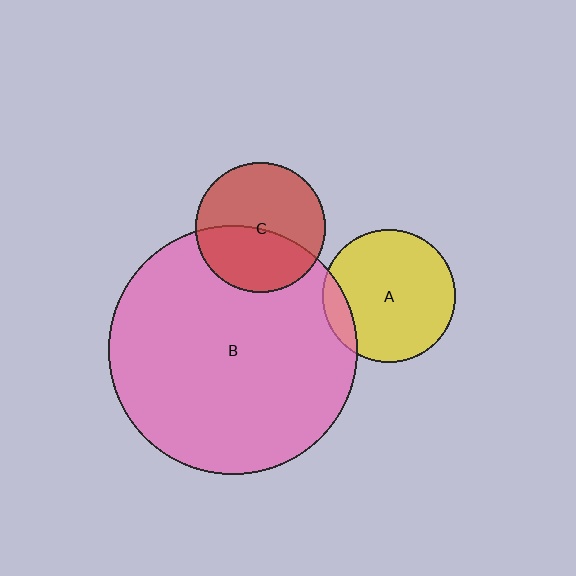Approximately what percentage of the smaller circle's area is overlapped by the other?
Approximately 45%.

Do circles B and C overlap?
Yes.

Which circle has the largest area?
Circle B (pink).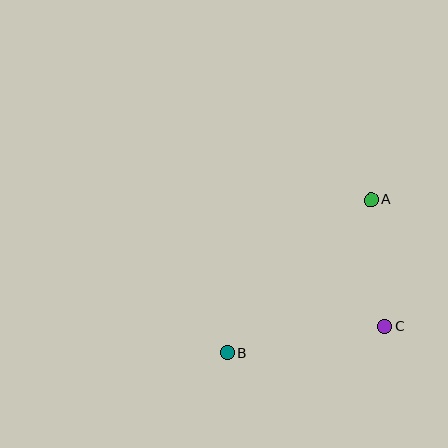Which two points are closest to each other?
Points A and C are closest to each other.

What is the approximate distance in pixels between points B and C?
The distance between B and C is approximately 159 pixels.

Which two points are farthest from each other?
Points A and B are farthest from each other.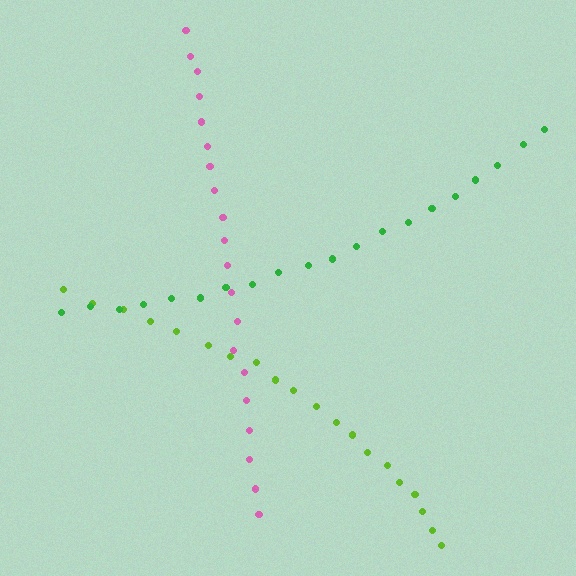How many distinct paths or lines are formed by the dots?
There are 3 distinct paths.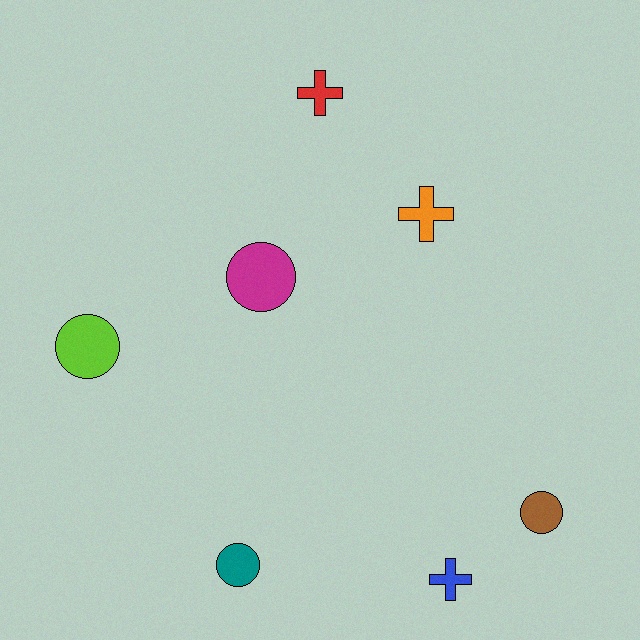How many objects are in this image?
There are 7 objects.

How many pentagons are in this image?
There are no pentagons.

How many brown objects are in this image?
There is 1 brown object.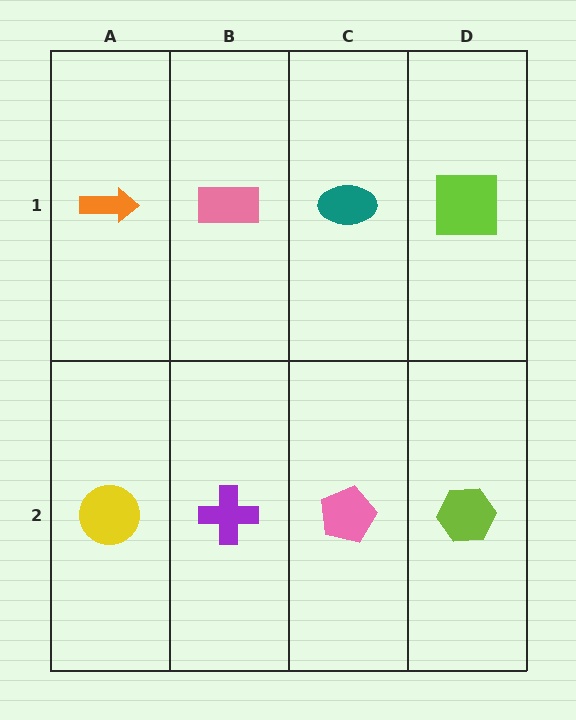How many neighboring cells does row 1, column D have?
2.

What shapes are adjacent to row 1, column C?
A pink pentagon (row 2, column C), a pink rectangle (row 1, column B), a lime square (row 1, column D).